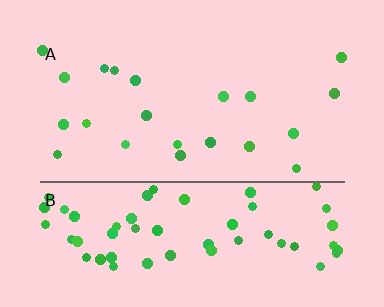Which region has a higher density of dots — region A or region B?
B (the bottom).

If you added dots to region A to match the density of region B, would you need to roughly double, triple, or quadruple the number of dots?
Approximately triple.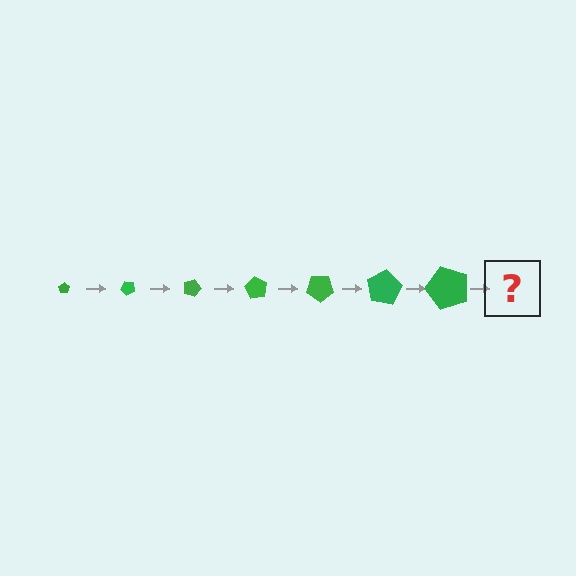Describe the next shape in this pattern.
It should be a pentagon, larger than the previous one and rotated 315 degrees from the start.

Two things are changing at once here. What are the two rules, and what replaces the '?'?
The two rules are that the pentagon grows larger each step and it rotates 45 degrees each step. The '?' should be a pentagon, larger than the previous one and rotated 315 degrees from the start.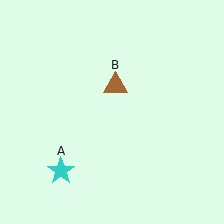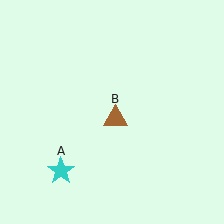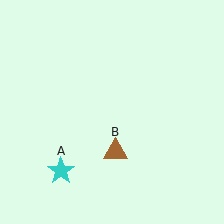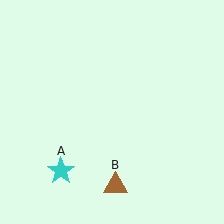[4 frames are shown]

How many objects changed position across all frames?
1 object changed position: brown triangle (object B).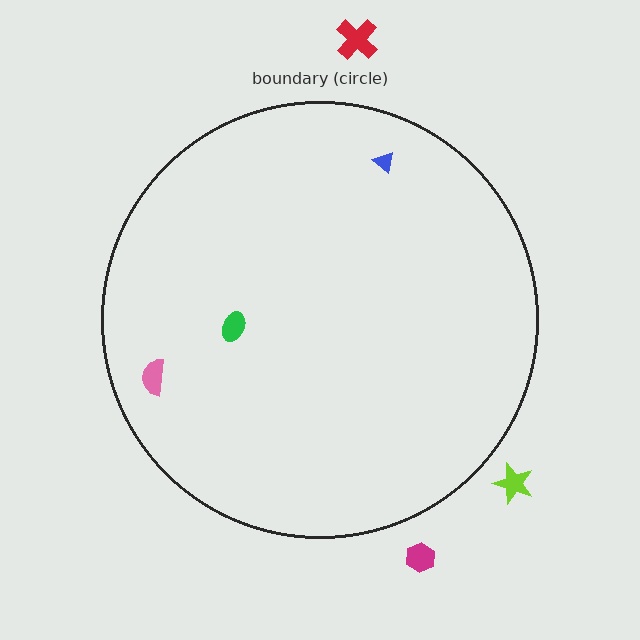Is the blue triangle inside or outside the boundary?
Inside.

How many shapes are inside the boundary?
3 inside, 3 outside.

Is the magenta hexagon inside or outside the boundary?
Outside.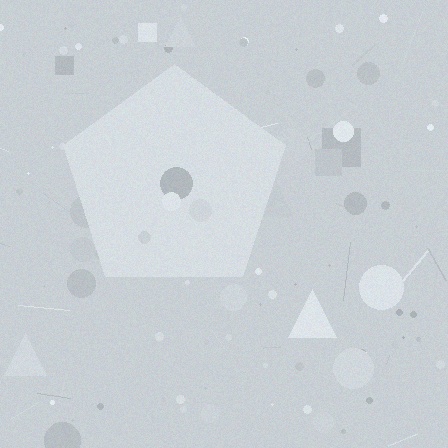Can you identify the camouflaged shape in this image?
The camouflaged shape is a pentagon.